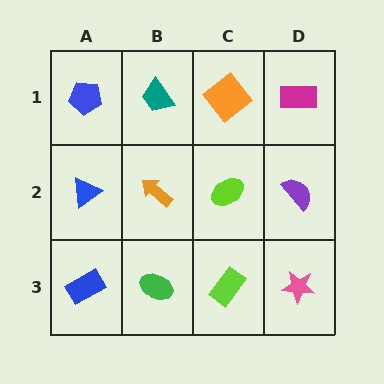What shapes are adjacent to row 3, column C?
A lime ellipse (row 2, column C), a green ellipse (row 3, column B), a pink star (row 3, column D).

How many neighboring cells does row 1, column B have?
3.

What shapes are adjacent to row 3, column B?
An orange arrow (row 2, column B), a blue rectangle (row 3, column A), a lime rectangle (row 3, column C).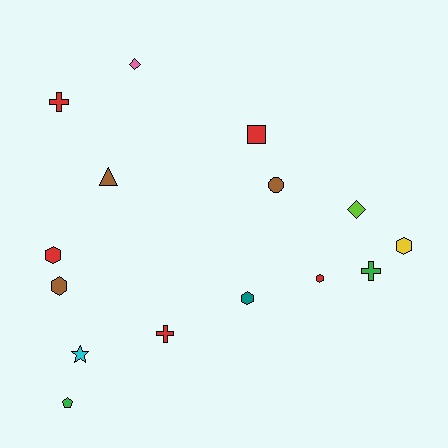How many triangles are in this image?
There is 1 triangle.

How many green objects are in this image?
There are 2 green objects.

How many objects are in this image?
There are 15 objects.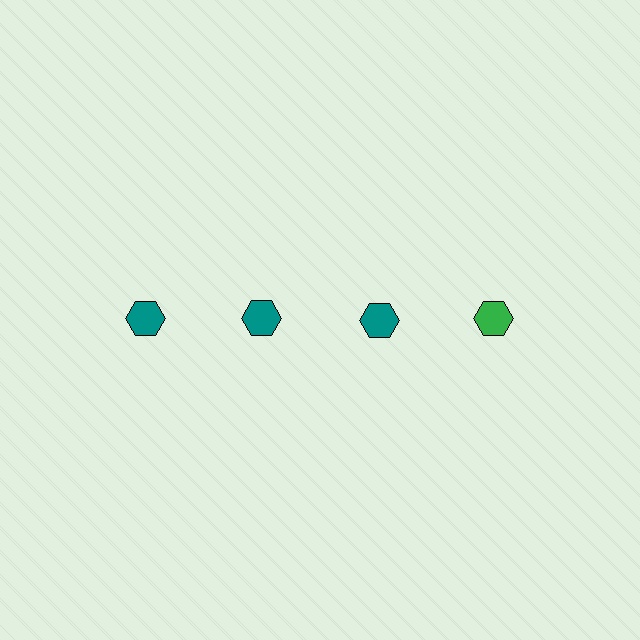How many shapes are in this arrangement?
There are 4 shapes arranged in a grid pattern.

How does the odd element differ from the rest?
It has a different color: green instead of teal.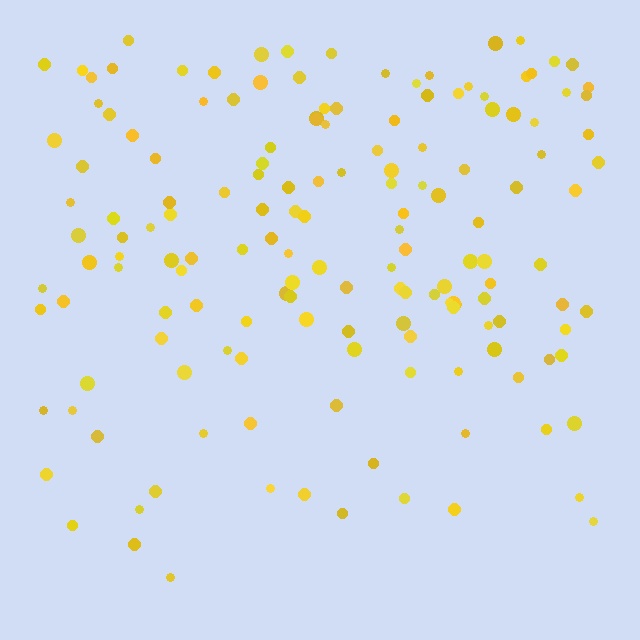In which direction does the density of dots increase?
From bottom to top, with the top side densest.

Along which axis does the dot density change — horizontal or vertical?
Vertical.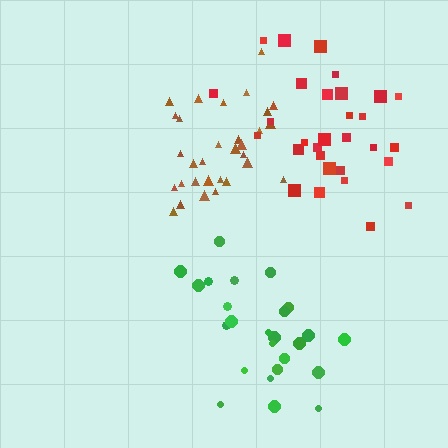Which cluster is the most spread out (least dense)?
Red.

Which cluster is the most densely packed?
Green.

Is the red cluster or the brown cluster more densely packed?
Brown.